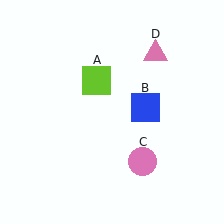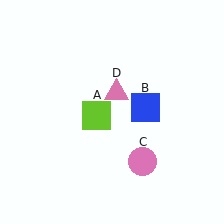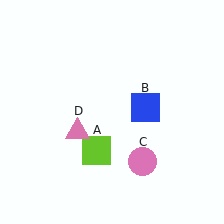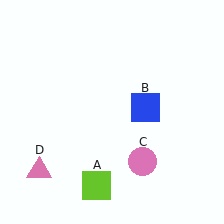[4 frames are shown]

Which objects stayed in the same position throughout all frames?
Blue square (object B) and pink circle (object C) remained stationary.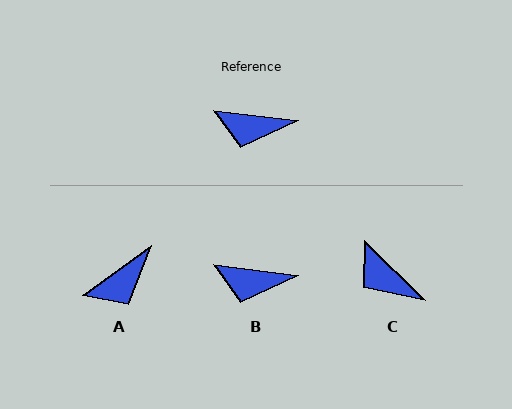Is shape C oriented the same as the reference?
No, it is off by about 37 degrees.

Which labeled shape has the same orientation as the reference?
B.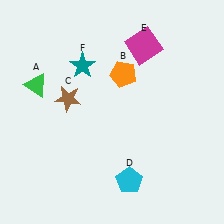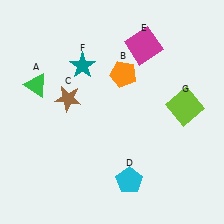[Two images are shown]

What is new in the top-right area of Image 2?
A lime square (G) was added in the top-right area of Image 2.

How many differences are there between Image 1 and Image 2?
There is 1 difference between the two images.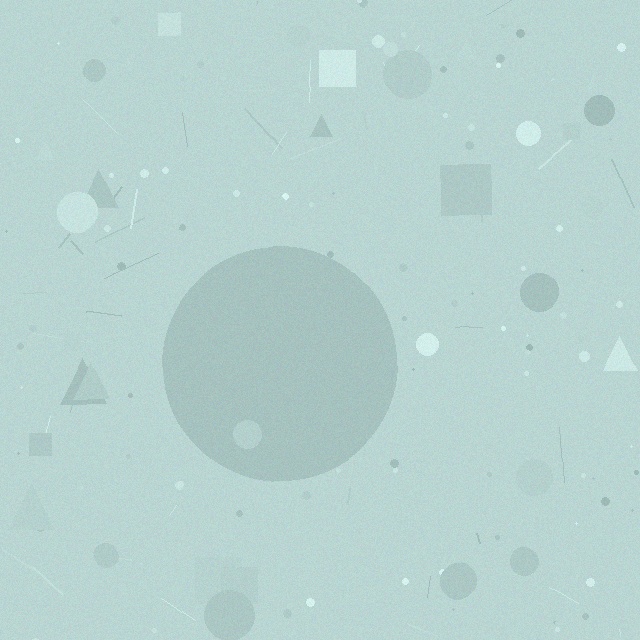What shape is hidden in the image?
A circle is hidden in the image.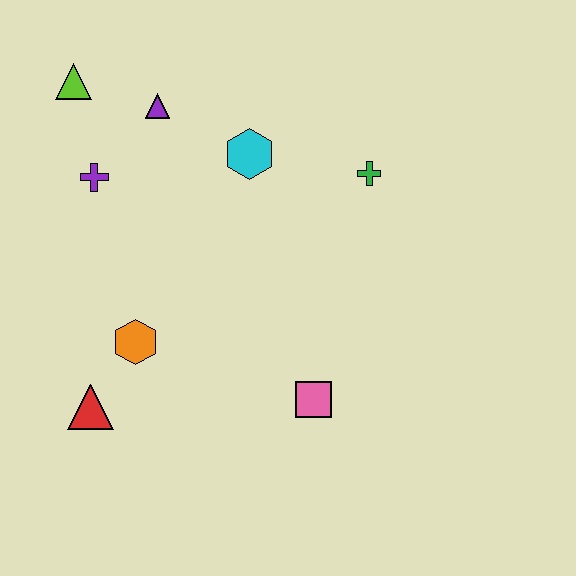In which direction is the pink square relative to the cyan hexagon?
The pink square is below the cyan hexagon.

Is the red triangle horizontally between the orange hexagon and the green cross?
No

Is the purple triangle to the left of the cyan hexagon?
Yes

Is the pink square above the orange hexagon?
No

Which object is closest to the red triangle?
The orange hexagon is closest to the red triangle.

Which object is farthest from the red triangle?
The green cross is farthest from the red triangle.